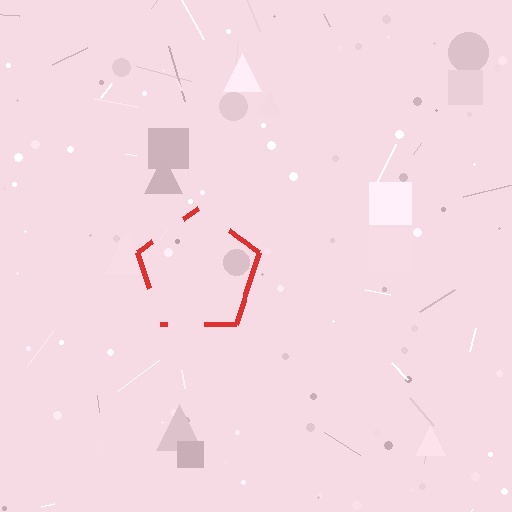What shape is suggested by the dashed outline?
The dashed outline suggests a pentagon.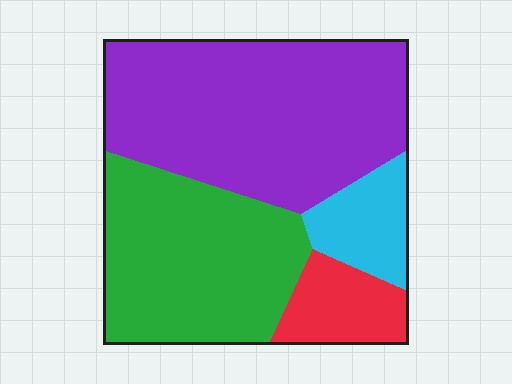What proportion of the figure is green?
Green covers 34% of the figure.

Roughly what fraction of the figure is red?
Red takes up less than a quarter of the figure.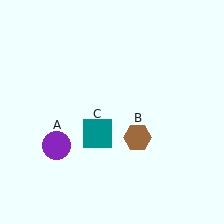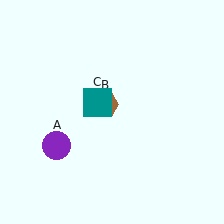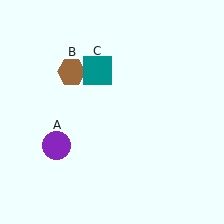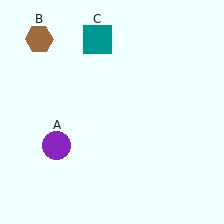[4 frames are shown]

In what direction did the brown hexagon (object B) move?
The brown hexagon (object B) moved up and to the left.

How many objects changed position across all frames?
2 objects changed position: brown hexagon (object B), teal square (object C).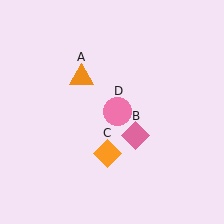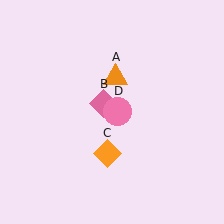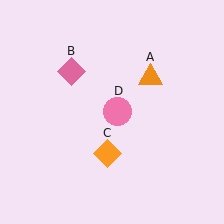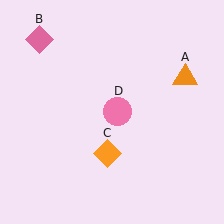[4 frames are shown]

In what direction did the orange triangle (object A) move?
The orange triangle (object A) moved right.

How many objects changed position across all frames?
2 objects changed position: orange triangle (object A), pink diamond (object B).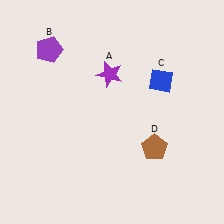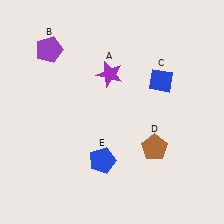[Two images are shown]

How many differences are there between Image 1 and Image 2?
There is 1 difference between the two images.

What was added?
A blue pentagon (E) was added in Image 2.